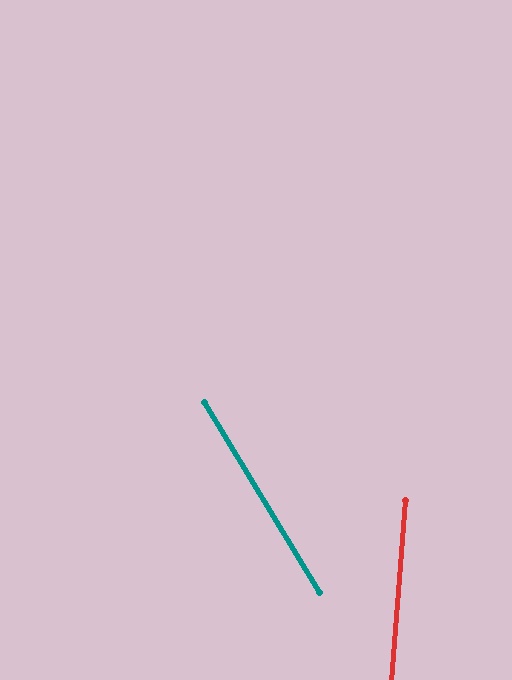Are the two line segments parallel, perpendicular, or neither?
Neither parallel nor perpendicular — they differ by about 36°.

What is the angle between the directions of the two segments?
Approximately 36 degrees.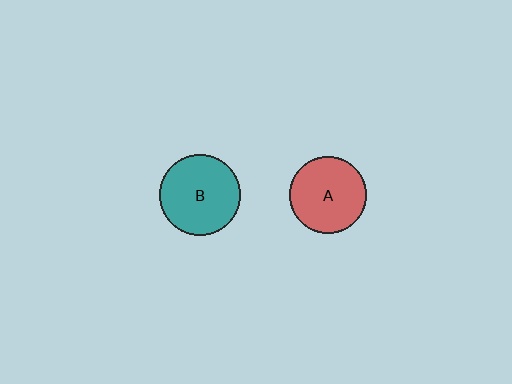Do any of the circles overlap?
No, none of the circles overlap.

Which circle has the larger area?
Circle B (teal).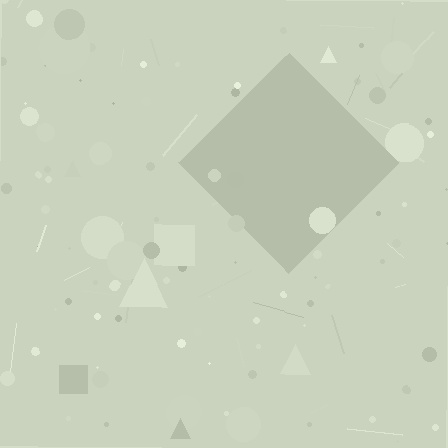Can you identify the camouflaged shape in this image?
The camouflaged shape is a diamond.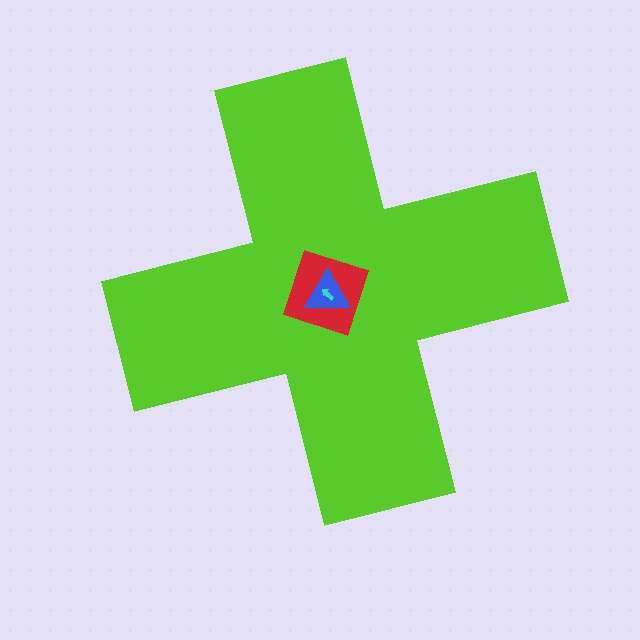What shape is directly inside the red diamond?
The blue triangle.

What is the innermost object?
The cyan arrow.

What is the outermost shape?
The lime cross.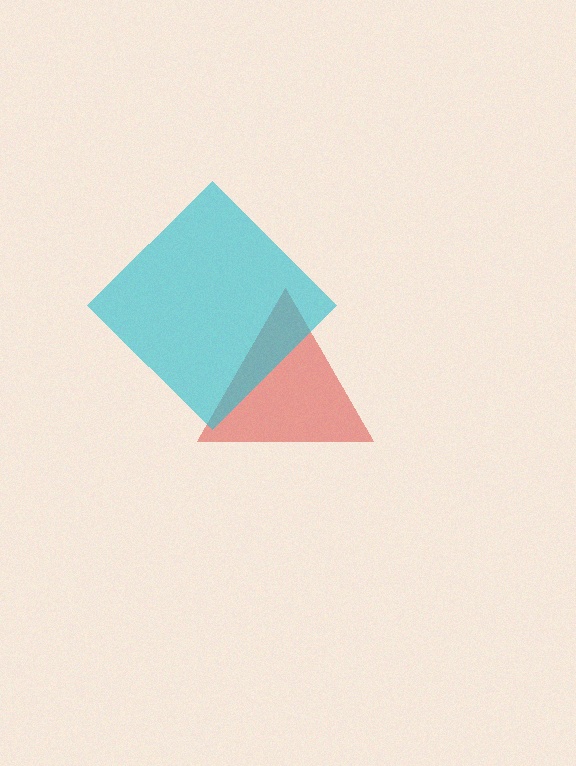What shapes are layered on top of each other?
The layered shapes are: a red triangle, a cyan diamond.